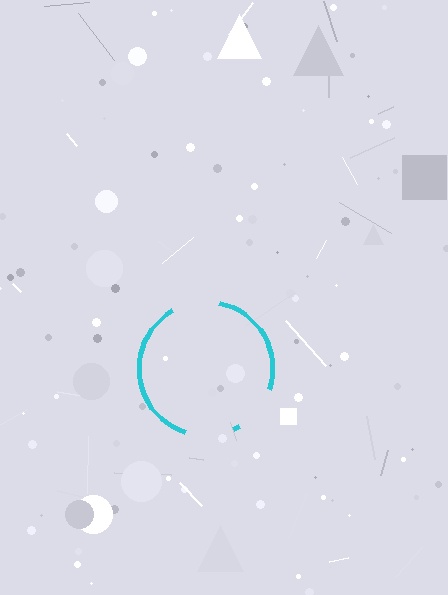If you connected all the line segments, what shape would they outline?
They would outline a circle.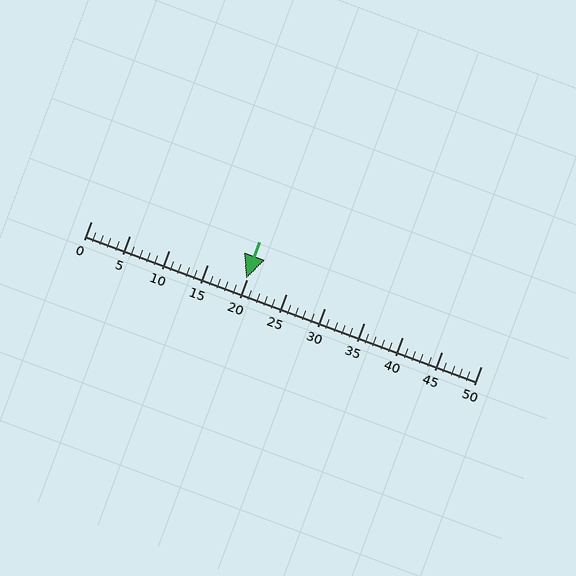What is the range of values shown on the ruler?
The ruler shows values from 0 to 50.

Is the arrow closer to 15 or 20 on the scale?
The arrow is closer to 20.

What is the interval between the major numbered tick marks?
The major tick marks are spaced 5 units apart.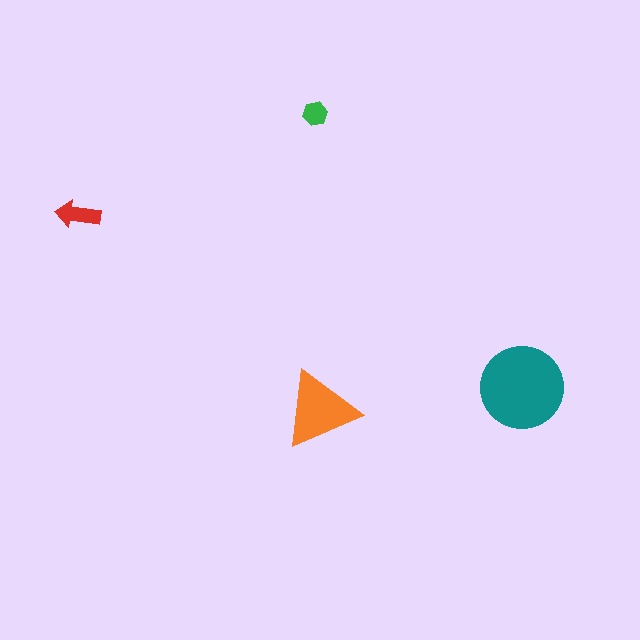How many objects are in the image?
There are 4 objects in the image.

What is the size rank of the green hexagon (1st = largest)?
4th.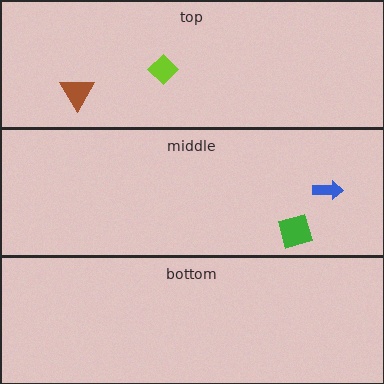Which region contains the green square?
The middle region.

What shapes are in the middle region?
The green square, the blue arrow.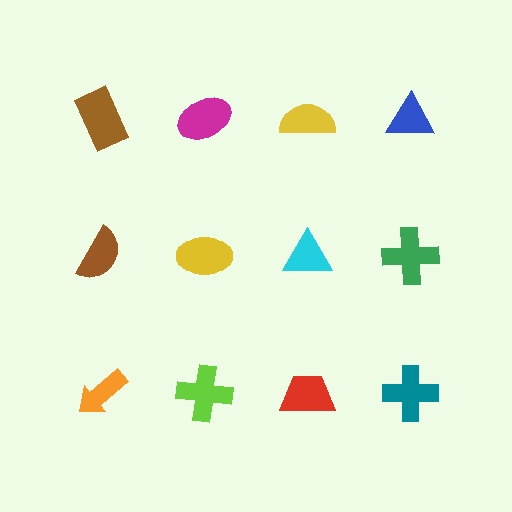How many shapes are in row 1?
4 shapes.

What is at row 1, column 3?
A yellow semicircle.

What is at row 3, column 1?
An orange arrow.